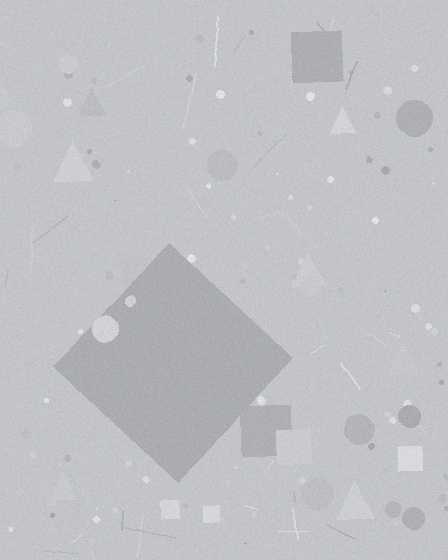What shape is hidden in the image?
A diamond is hidden in the image.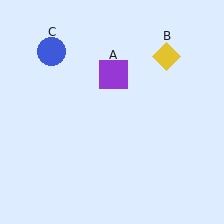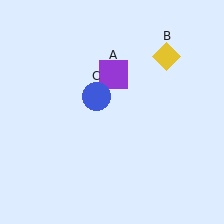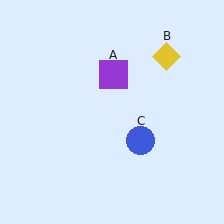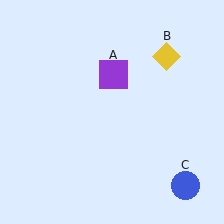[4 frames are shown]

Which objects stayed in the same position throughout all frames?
Purple square (object A) and yellow diamond (object B) remained stationary.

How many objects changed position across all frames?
1 object changed position: blue circle (object C).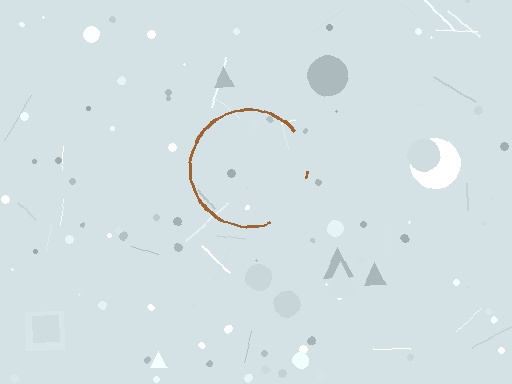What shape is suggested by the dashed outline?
The dashed outline suggests a circle.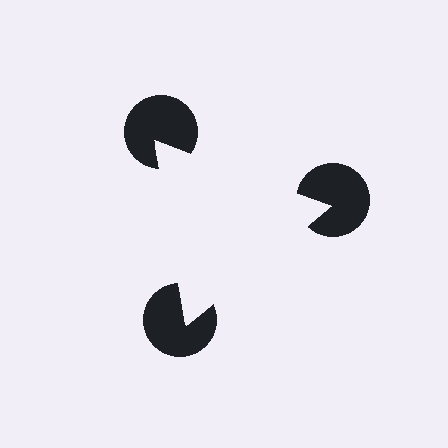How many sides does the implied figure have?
3 sides.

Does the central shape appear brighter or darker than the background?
It typically appears slightly brighter than the background, even though no actual brightness change is drawn.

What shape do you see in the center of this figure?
An illusory triangle — its edges are inferred from the aligned wedge cuts in the pac-man discs, not physically drawn.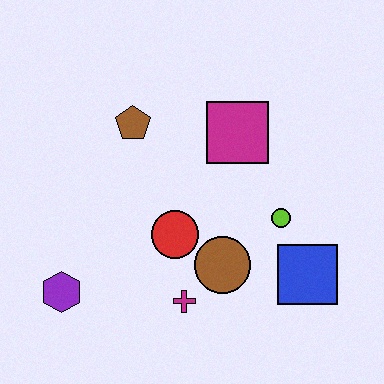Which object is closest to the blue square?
The lime circle is closest to the blue square.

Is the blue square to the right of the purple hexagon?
Yes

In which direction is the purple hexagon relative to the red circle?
The purple hexagon is to the left of the red circle.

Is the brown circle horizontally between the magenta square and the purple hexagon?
Yes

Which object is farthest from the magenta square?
The purple hexagon is farthest from the magenta square.